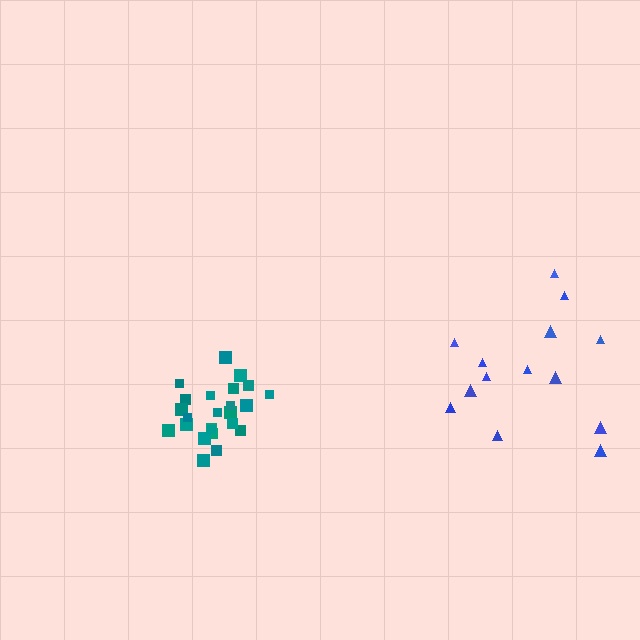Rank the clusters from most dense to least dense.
teal, blue.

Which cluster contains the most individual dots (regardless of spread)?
Teal (24).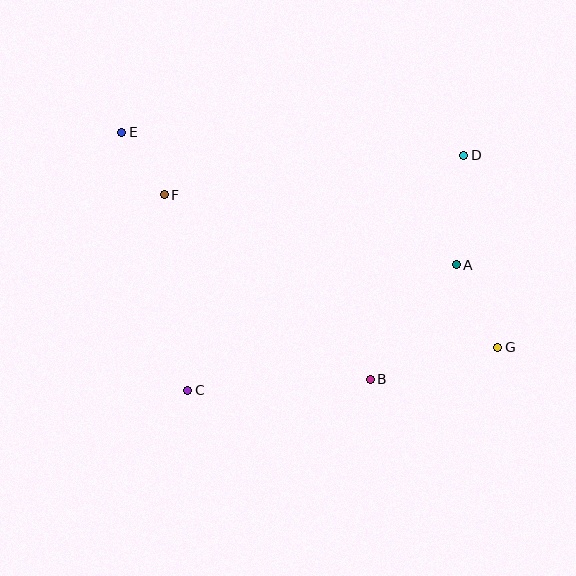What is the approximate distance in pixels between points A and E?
The distance between A and E is approximately 360 pixels.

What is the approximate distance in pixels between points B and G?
The distance between B and G is approximately 131 pixels.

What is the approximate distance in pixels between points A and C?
The distance between A and C is approximately 296 pixels.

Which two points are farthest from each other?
Points E and G are farthest from each other.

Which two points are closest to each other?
Points E and F are closest to each other.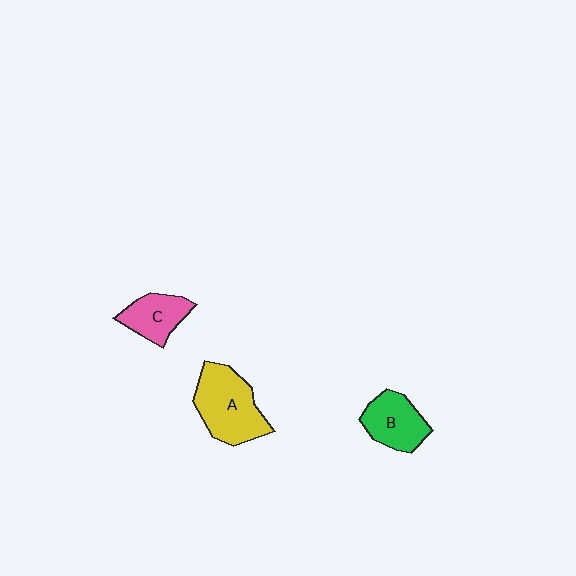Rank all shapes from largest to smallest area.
From largest to smallest: A (yellow), B (green), C (pink).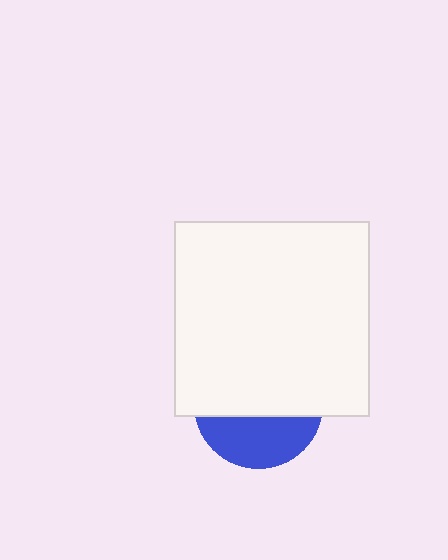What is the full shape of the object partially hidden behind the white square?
The partially hidden object is a blue circle.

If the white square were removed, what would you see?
You would see the complete blue circle.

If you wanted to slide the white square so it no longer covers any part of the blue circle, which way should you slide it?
Slide it up — that is the most direct way to separate the two shapes.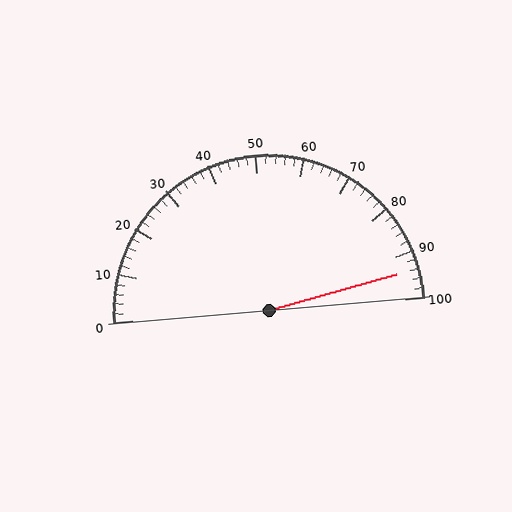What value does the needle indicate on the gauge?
The needle indicates approximately 94.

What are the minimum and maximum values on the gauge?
The gauge ranges from 0 to 100.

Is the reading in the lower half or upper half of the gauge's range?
The reading is in the upper half of the range (0 to 100).